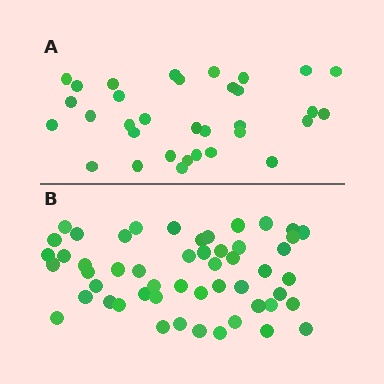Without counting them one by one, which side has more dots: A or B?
Region B (the bottom region) has more dots.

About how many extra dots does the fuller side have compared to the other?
Region B has approximately 20 more dots than region A.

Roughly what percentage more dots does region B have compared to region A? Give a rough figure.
About 60% more.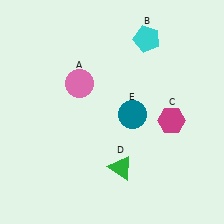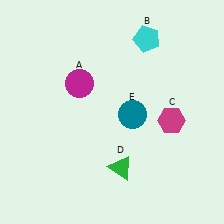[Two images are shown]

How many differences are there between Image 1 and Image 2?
There is 1 difference between the two images.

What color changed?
The circle (A) changed from pink in Image 1 to magenta in Image 2.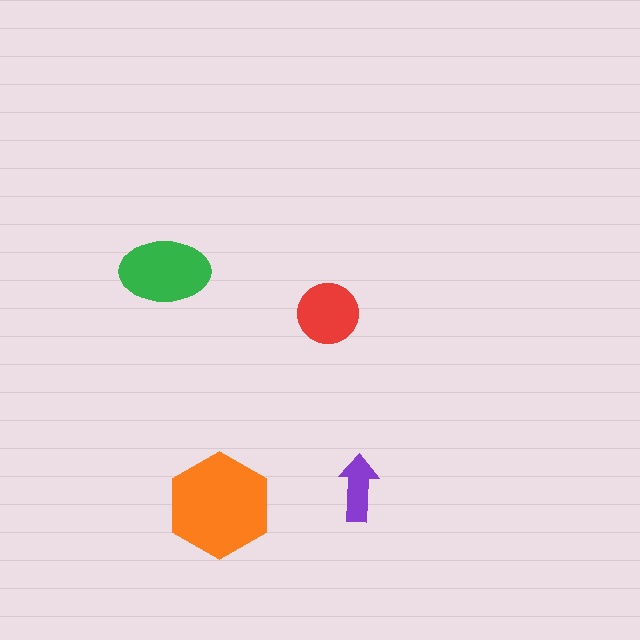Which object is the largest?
The orange hexagon.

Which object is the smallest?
The purple arrow.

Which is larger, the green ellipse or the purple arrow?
The green ellipse.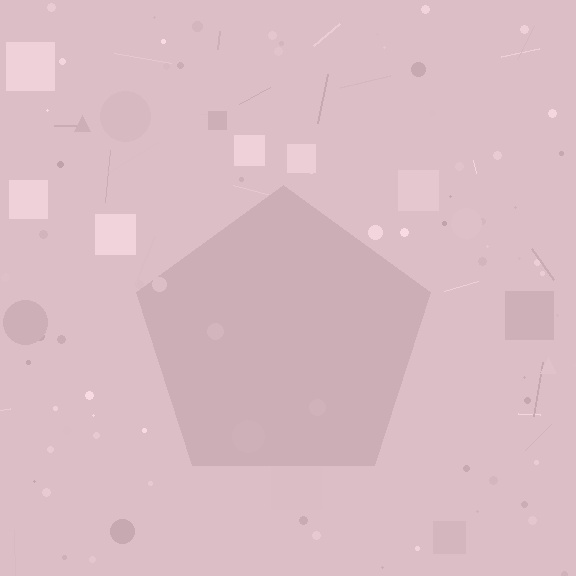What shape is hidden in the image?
A pentagon is hidden in the image.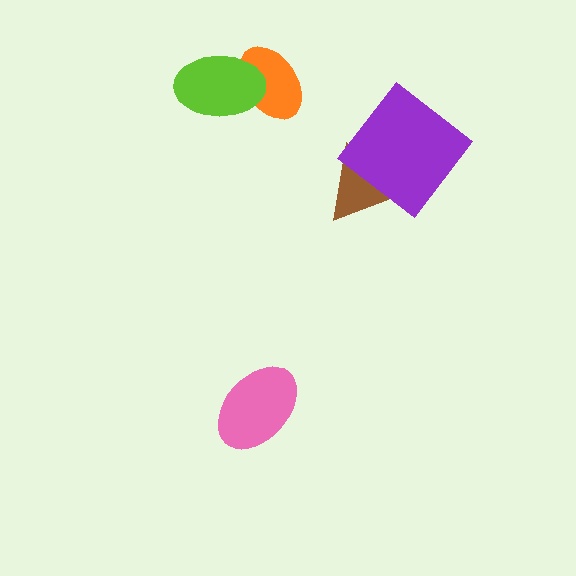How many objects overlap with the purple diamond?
1 object overlaps with the purple diamond.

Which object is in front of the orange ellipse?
The lime ellipse is in front of the orange ellipse.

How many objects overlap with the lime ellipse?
1 object overlaps with the lime ellipse.